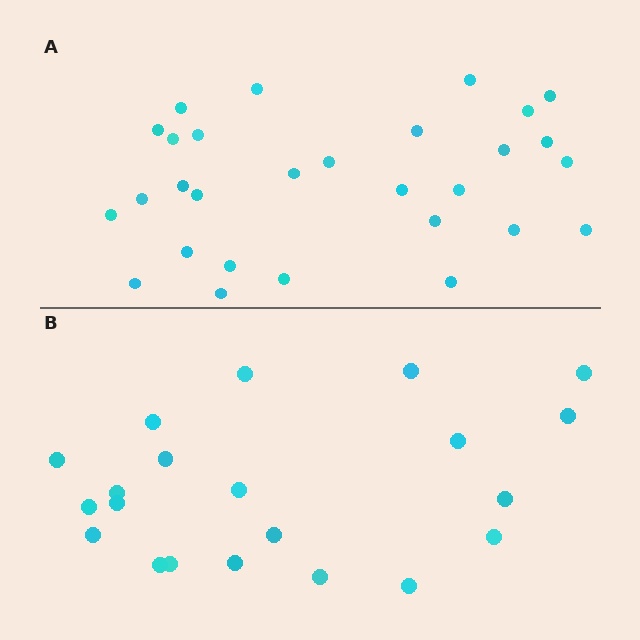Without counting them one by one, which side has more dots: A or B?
Region A (the top region) has more dots.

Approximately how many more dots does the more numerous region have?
Region A has roughly 8 or so more dots than region B.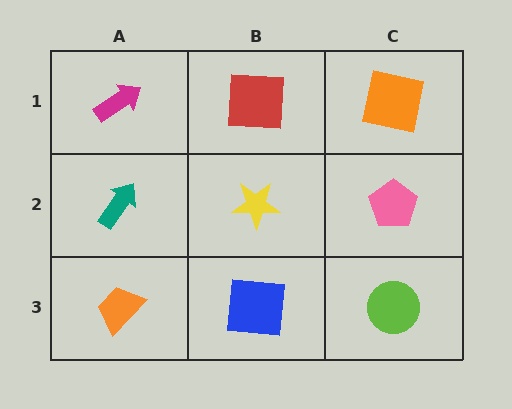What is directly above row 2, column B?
A red square.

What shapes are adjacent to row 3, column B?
A yellow star (row 2, column B), an orange trapezoid (row 3, column A), a lime circle (row 3, column C).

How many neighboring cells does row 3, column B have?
3.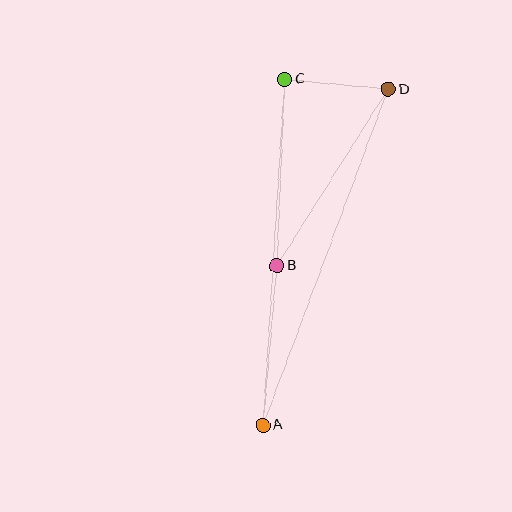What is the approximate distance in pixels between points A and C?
The distance between A and C is approximately 347 pixels.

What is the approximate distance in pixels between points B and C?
The distance between B and C is approximately 187 pixels.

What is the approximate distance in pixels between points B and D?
The distance between B and D is approximately 209 pixels.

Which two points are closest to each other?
Points C and D are closest to each other.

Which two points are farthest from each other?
Points A and D are farthest from each other.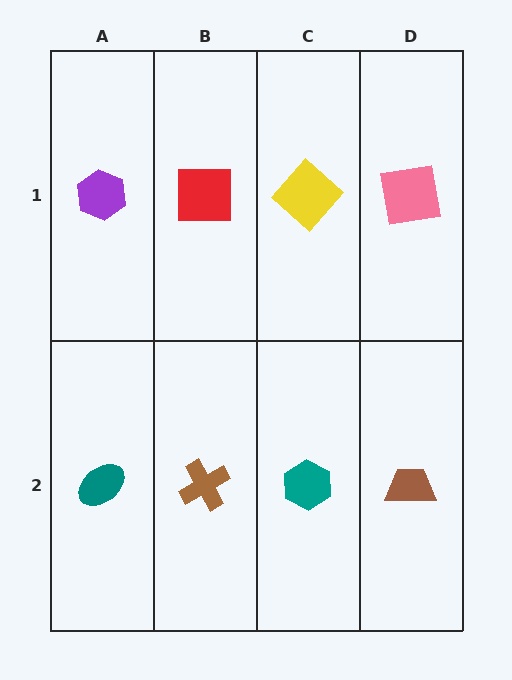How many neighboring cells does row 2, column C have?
3.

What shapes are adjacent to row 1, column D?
A brown trapezoid (row 2, column D), a yellow diamond (row 1, column C).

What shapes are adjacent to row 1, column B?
A brown cross (row 2, column B), a purple hexagon (row 1, column A), a yellow diamond (row 1, column C).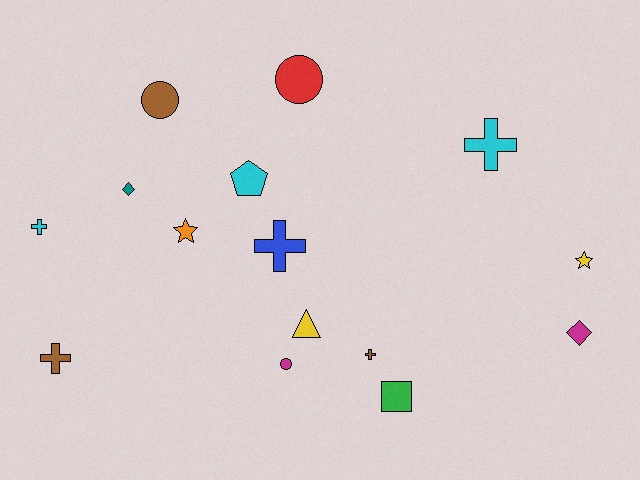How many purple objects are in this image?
There are no purple objects.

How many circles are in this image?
There are 3 circles.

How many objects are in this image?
There are 15 objects.